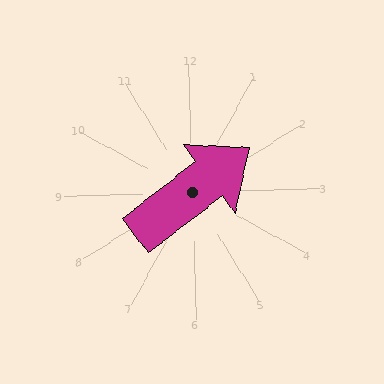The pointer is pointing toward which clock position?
Roughly 2 o'clock.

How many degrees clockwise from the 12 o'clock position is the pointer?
Approximately 54 degrees.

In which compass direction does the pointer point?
Northeast.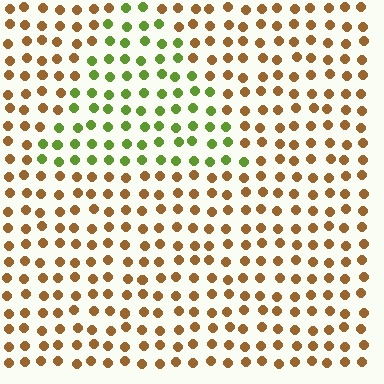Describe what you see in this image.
The image is filled with small brown elements in a uniform arrangement. A triangle-shaped region is visible where the elements are tinted to a slightly different hue, forming a subtle color boundary.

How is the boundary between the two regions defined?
The boundary is defined purely by a slight shift in hue (about 64 degrees). Spacing, size, and orientation are identical on both sides.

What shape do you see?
I see a triangle.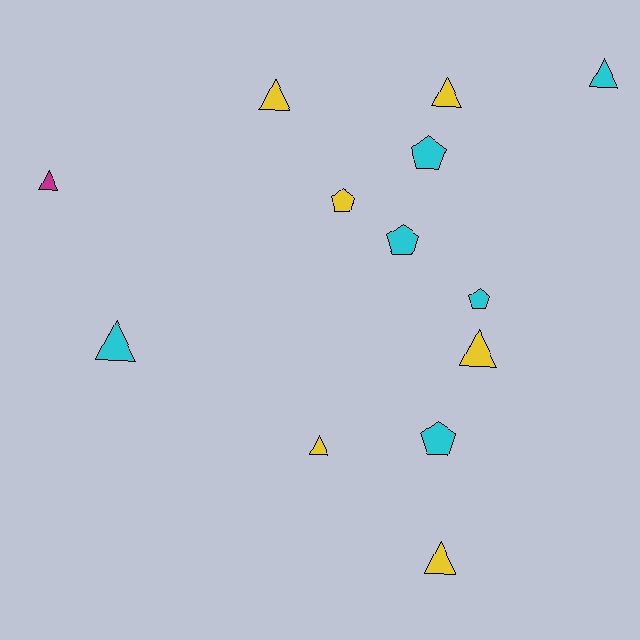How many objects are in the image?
There are 13 objects.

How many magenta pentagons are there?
There are no magenta pentagons.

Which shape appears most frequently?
Triangle, with 8 objects.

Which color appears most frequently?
Yellow, with 6 objects.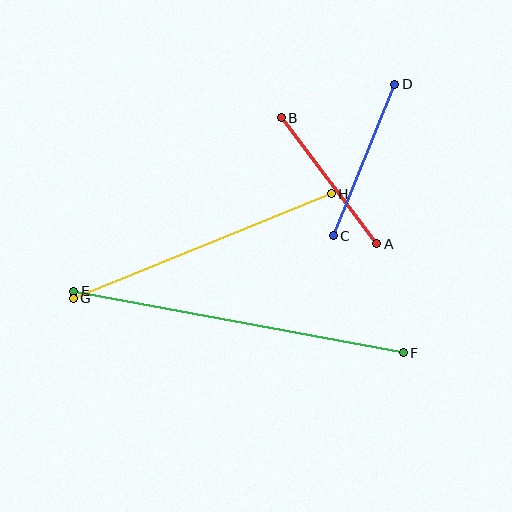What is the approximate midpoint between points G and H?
The midpoint is at approximately (202, 246) pixels.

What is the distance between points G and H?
The distance is approximately 278 pixels.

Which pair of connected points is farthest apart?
Points E and F are farthest apart.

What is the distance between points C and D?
The distance is approximately 163 pixels.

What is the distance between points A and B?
The distance is approximately 158 pixels.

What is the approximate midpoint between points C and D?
The midpoint is at approximately (364, 160) pixels.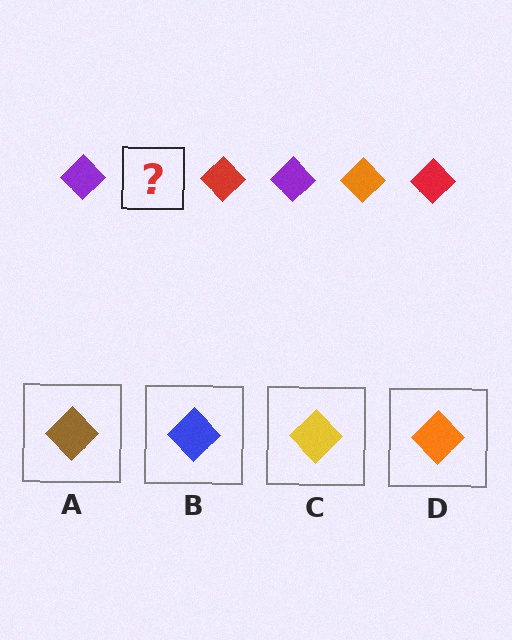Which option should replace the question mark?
Option D.